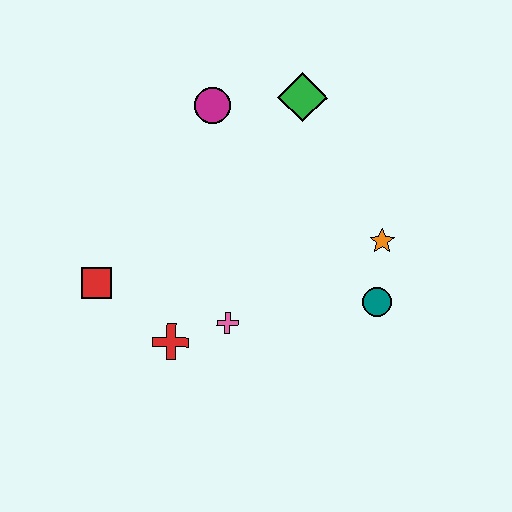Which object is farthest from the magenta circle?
The teal circle is farthest from the magenta circle.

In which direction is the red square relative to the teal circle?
The red square is to the left of the teal circle.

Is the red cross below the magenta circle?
Yes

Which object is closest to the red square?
The red cross is closest to the red square.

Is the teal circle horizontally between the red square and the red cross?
No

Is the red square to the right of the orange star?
No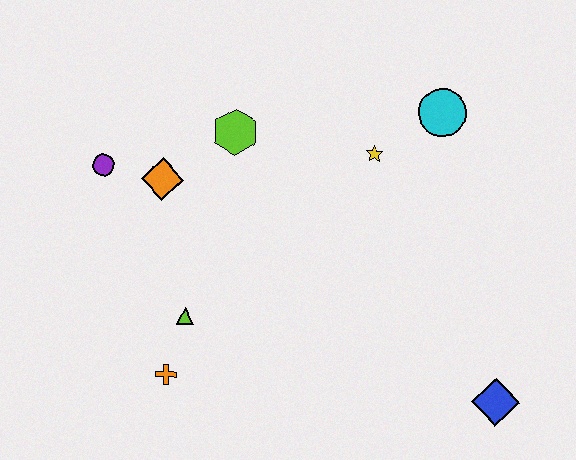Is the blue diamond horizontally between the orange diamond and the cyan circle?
No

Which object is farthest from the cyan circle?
The orange cross is farthest from the cyan circle.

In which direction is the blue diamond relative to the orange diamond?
The blue diamond is to the right of the orange diamond.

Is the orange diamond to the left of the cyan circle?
Yes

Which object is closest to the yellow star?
The cyan circle is closest to the yellow star.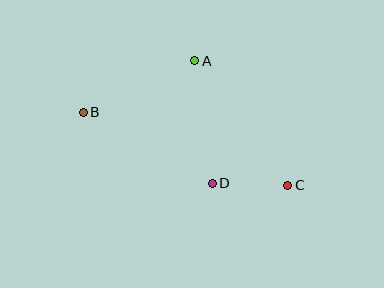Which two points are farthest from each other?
Points B and C are farthest from each other.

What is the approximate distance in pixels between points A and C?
The distance between A and C is approximately 155 pixels.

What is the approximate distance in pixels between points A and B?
The distance between A and B is approximately 123 pixels.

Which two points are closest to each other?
Points C and D are closest to each other.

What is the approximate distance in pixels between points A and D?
The distance between A and D is approximately 123 pixels.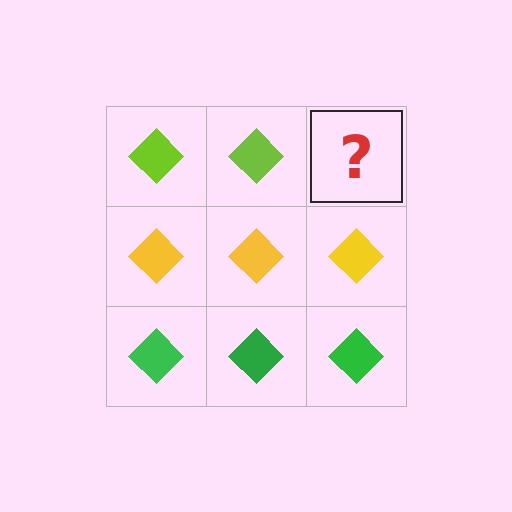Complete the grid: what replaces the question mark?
The question mark should be replaced with a lime diamond.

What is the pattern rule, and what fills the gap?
The rule is that each row has a consistent color. The gap should be filled with a lime diamond.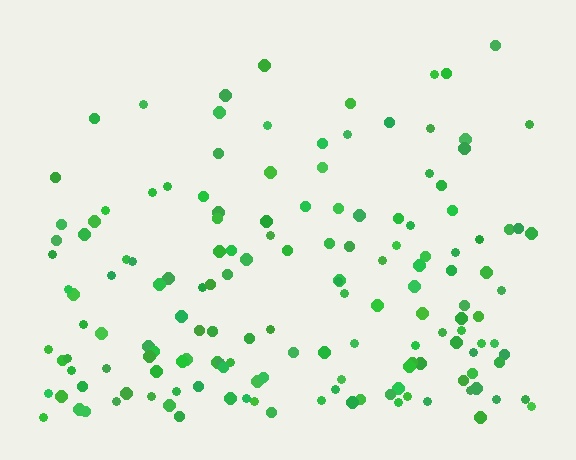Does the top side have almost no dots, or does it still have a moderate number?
Still a moderate number, just noticeably fewer than the bottom.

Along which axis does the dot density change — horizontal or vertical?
Vertical.